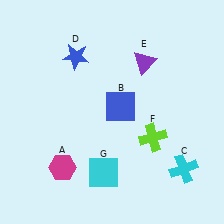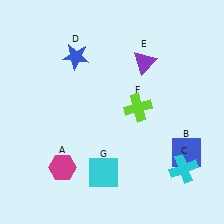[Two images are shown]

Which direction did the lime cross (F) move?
The lime cross (F) moved up.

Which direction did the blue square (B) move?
The blue square (B) moved right.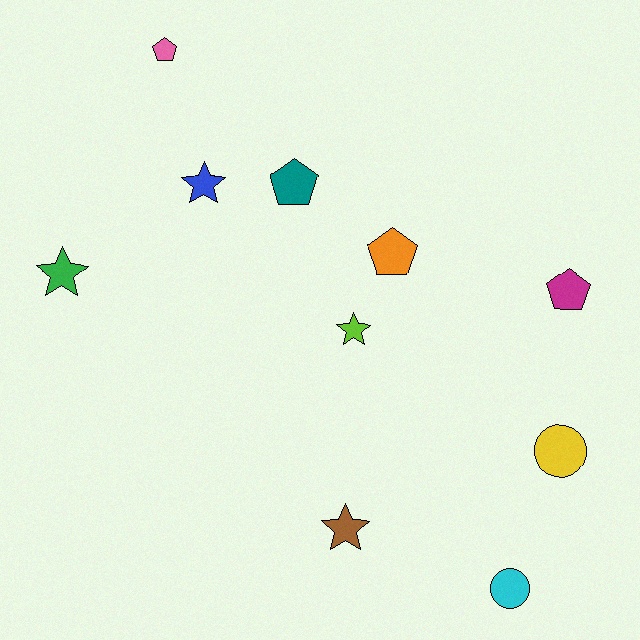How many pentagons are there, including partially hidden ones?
There are 4 pentagons.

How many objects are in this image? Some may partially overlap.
There are 10 objects.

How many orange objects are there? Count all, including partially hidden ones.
There is 1 orange object.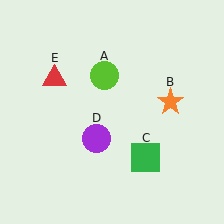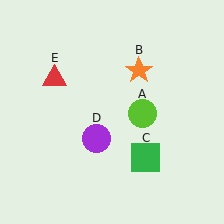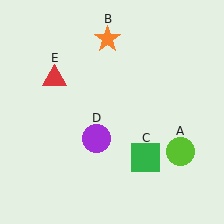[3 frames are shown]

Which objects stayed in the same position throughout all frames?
Green square (object C) and purple circle (object D) and red triangle (object E) remained stationary.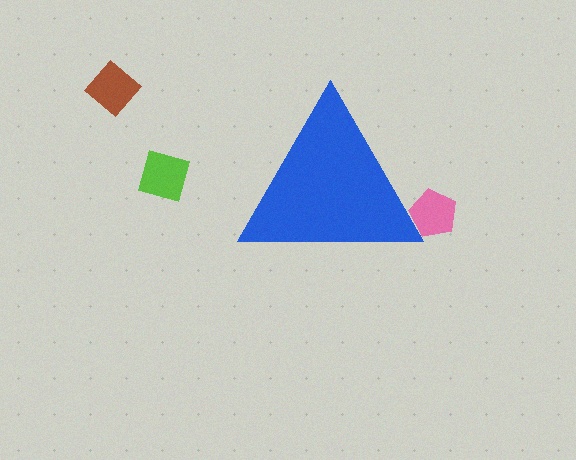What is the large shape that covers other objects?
A blue triangle.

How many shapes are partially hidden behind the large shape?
1 shape is partially hidden.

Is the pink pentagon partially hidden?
Yes, the pink pentagon is partially hidden behind the blue triangle.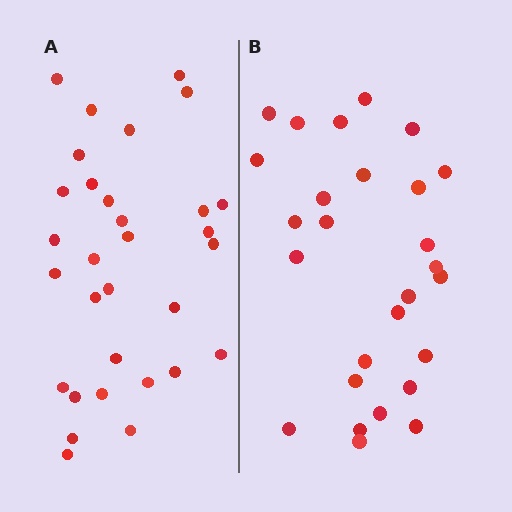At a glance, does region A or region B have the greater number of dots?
Region A (the left region) has more dots.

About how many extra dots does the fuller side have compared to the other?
Region A has about 4 more dots than region B.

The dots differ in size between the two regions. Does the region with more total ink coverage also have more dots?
No. Region B has more total ink coverage because its dots are larger, but region A actually contains more individual dots. Total area can be misleading — the number of items is what matters here.